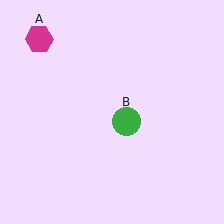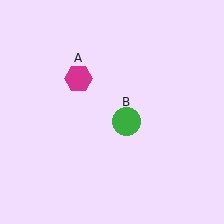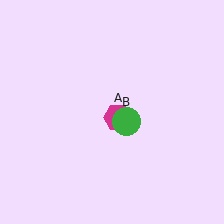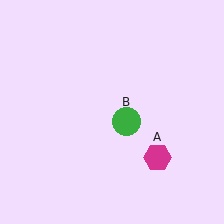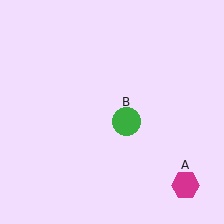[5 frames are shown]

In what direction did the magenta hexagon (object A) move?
The magenta hexagon (object A) moved down and to the right.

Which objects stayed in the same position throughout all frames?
Green circle (object B) remained stationary.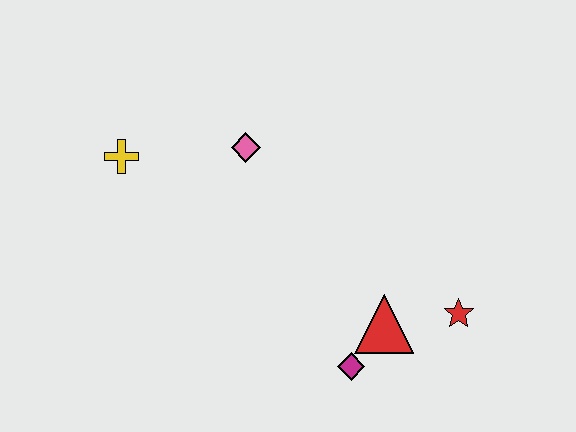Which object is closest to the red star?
The red triangle is closest to the red star.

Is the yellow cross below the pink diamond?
Yes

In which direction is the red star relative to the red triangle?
The red star is to the right of the red triangle.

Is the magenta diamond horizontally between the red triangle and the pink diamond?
Yes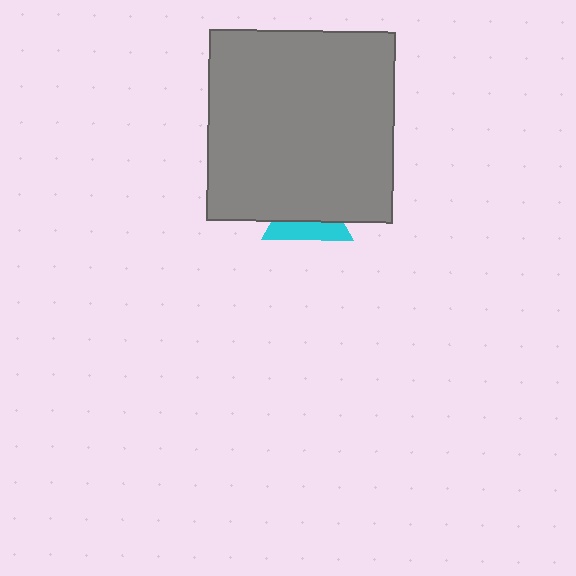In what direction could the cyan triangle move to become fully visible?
The cyan triangle could move down. That would shift it out from behind the gray rectangle entirely.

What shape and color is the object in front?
The object in front is a gray rectangle.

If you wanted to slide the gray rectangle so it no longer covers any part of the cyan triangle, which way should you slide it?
Slide it up — that is the most direct way to separate the two shapes.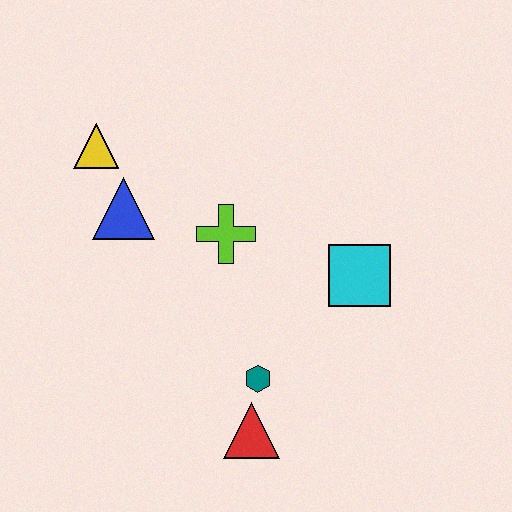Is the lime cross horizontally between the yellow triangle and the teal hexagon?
Yes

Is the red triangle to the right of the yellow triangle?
Yes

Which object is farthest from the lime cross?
The red triangle is farthest from the lime cross.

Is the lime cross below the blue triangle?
Yes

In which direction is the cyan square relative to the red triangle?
The cyan square is above the red triangle.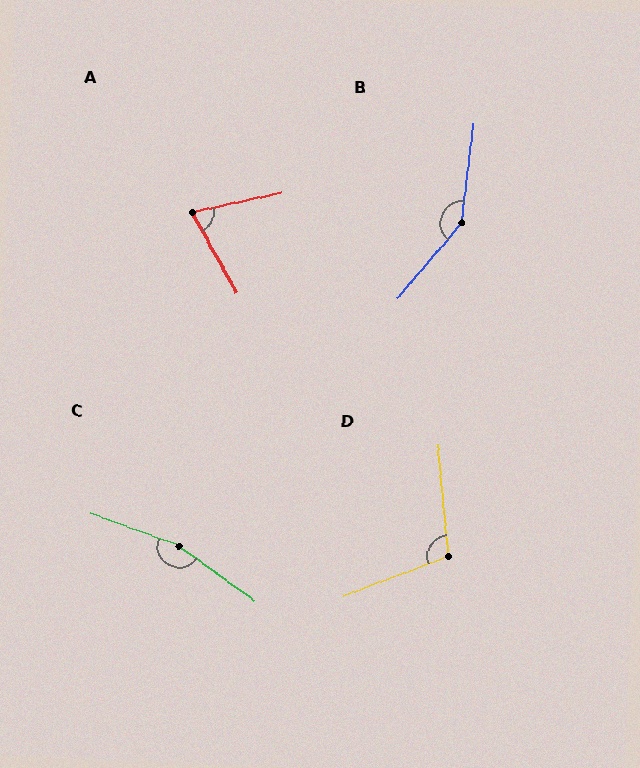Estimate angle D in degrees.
Approximately 106 degrees.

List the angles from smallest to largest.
A (73°), D (106°), B (147°), C (164°).